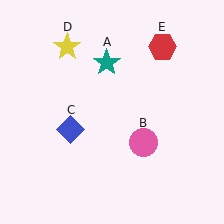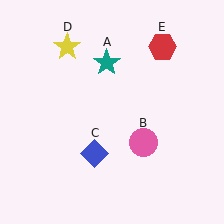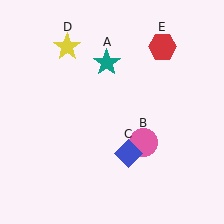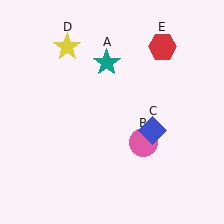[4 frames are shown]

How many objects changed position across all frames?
1 object changed position: blue diamond (object C).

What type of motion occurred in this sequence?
The blue diamond (object C) rotated counterclockwise around the center of the scene.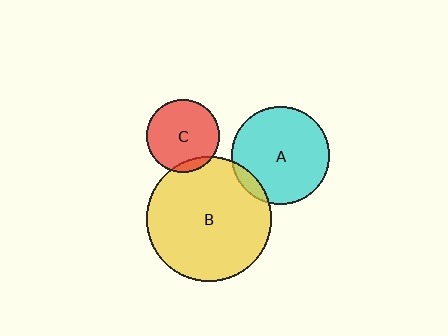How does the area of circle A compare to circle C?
Approximately 1.8 times.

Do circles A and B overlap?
Yes.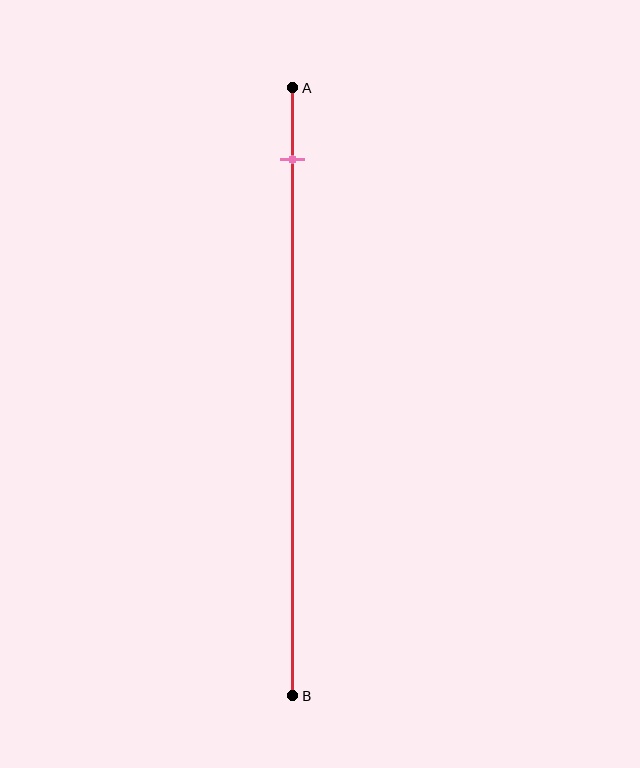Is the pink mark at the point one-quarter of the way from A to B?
No, the mark is at about 10% from A, not at the 25% one-quarter point.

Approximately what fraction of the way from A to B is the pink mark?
The pink mark is approximately 10% of the way from A to B.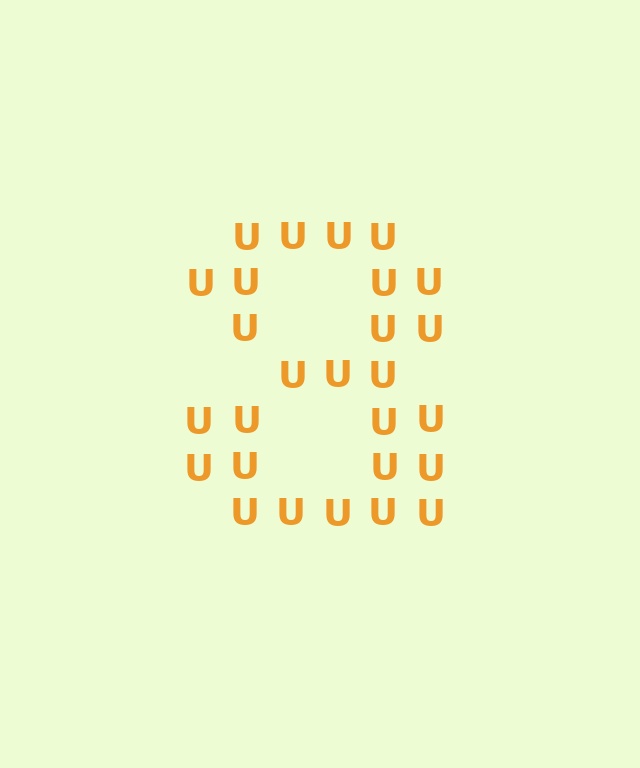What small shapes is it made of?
It is made of small letter U's.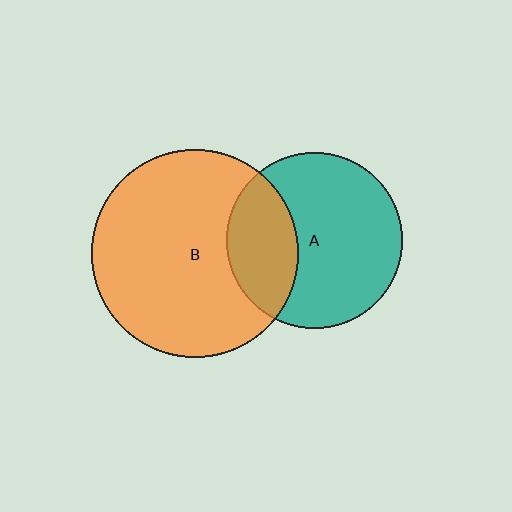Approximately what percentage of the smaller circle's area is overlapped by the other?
Approximately 30%.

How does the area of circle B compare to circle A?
Approximately 1.4 times.